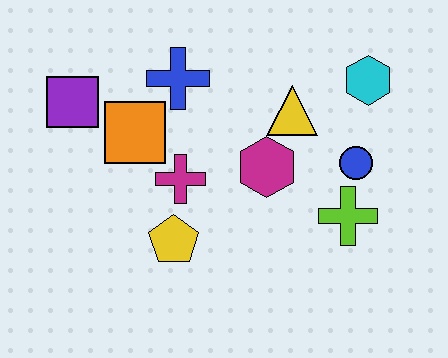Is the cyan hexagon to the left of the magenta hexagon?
No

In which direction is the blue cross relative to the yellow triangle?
The blue cross is to the left of the yellow triangle.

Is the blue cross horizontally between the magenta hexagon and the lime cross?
No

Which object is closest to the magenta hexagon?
The yellow triangle is closest to the magenta hexagon.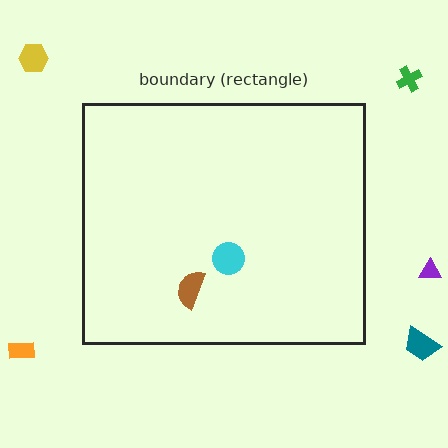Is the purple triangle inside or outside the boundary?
Outside.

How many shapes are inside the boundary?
2 inside, 5 outside.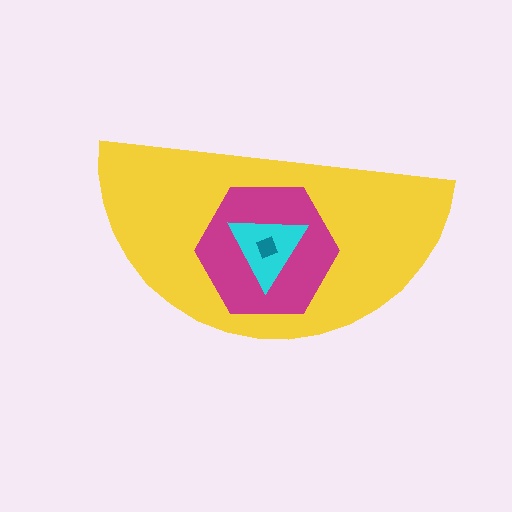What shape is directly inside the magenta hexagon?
The cyan triangle.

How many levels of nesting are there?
4.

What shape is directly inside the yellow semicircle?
The magenta hexagon.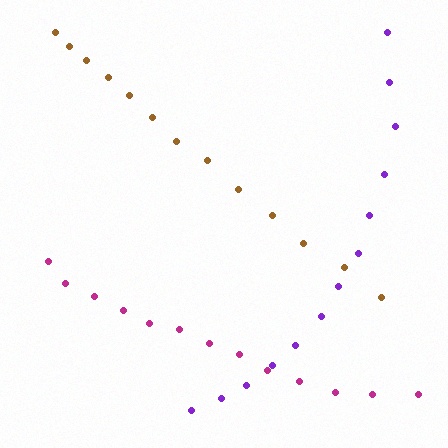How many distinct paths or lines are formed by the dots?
There are 3 distinct paths.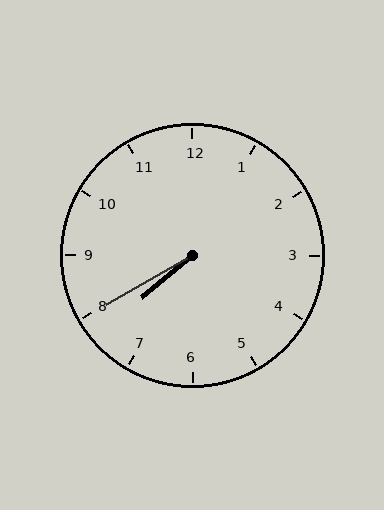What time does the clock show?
7:40.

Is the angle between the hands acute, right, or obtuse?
It is acute.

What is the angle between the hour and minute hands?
Approximately 10 degrees.